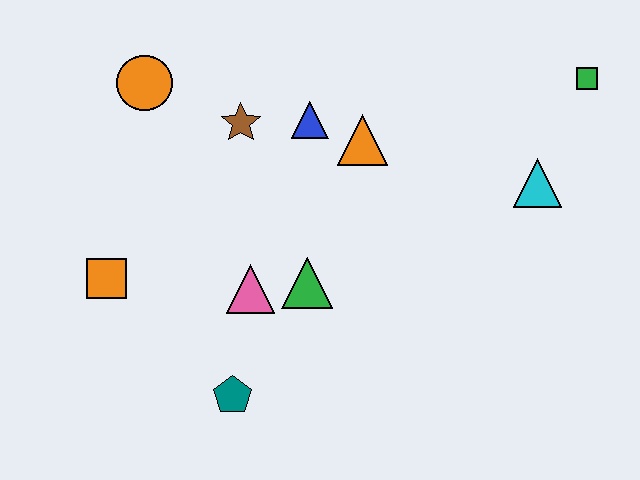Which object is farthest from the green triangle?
The green square is farthest from the green triangle.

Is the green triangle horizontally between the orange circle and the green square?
Yes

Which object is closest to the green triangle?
The pink triangle is closest to the green triangle.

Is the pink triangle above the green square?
No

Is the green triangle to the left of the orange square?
No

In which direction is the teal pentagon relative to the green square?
The teal pentagon is to the left of the green square.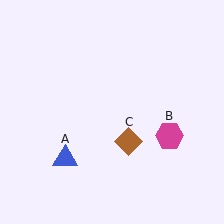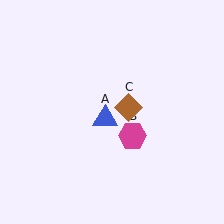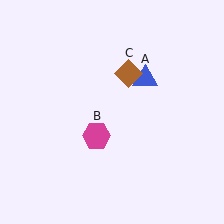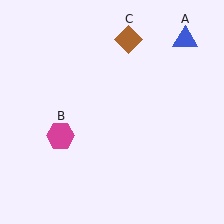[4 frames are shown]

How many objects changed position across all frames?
3 objects changed position: blue triangle (object A), magenta hexagon (object B), brown diamond (object C).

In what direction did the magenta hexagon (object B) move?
The magenta hexagon (object B) moved left.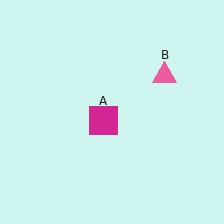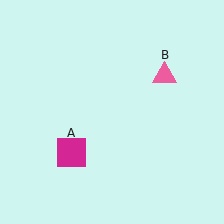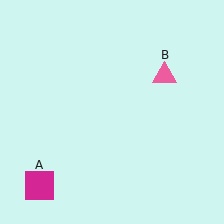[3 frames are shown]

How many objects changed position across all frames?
1 object changed position: magenta square (object A).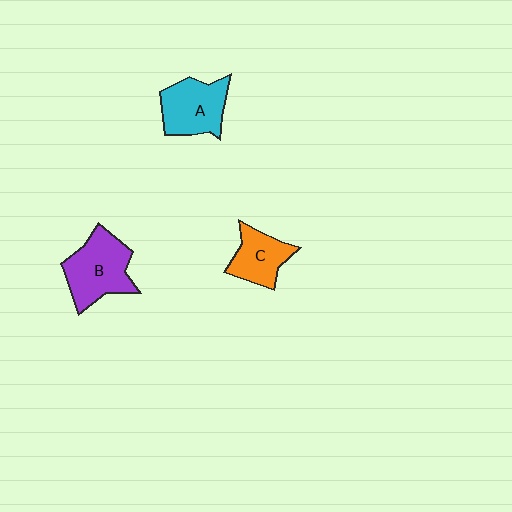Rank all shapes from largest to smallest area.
From largest to smallest: B (purple), A (cyan), C (orange).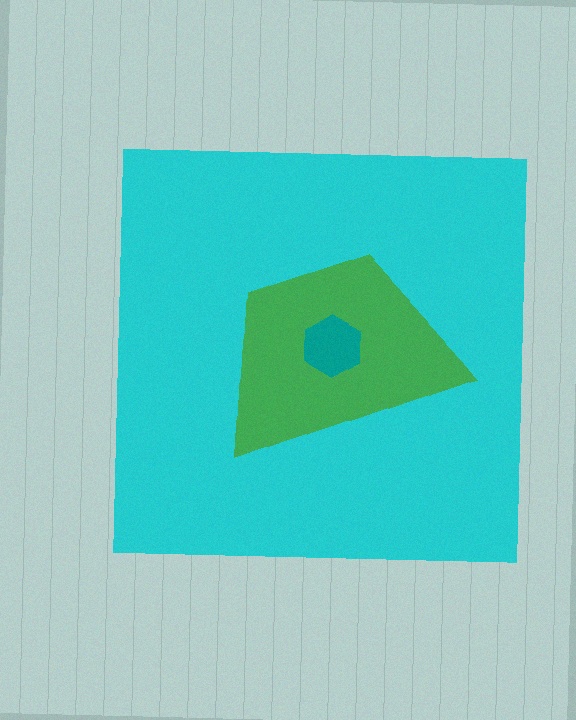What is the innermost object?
The teal hexagon.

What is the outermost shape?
The cyan square.